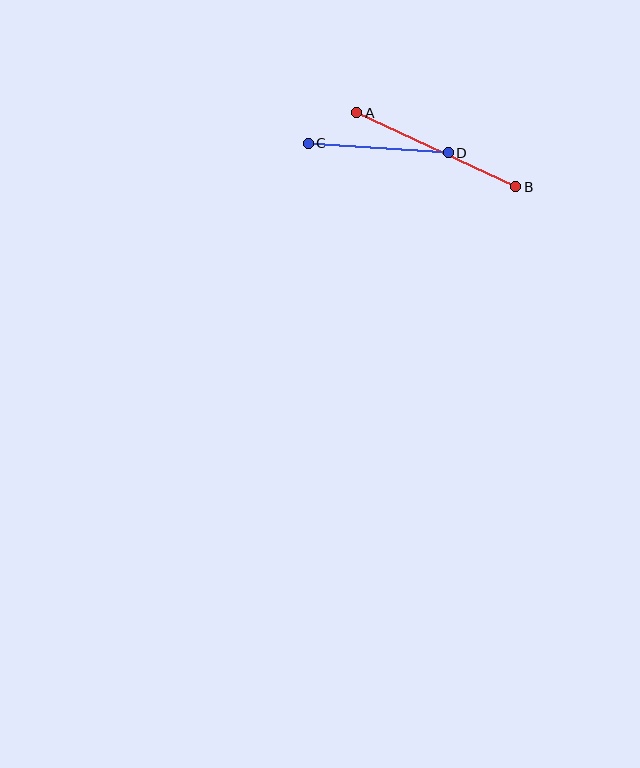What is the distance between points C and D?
The distance is approximately 141 pixels.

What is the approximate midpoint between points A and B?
The midpoint is at approximately (436, 150) pixels.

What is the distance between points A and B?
The distance is approximately 175 pixels.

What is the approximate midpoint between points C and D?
The midpoint is at approximately (378, 148) pixels.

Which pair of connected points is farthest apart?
Points A and B are farthest apart.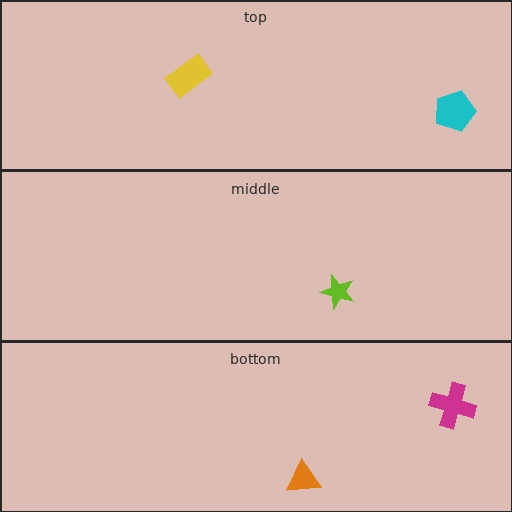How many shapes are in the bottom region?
2.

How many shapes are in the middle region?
1.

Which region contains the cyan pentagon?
The top region.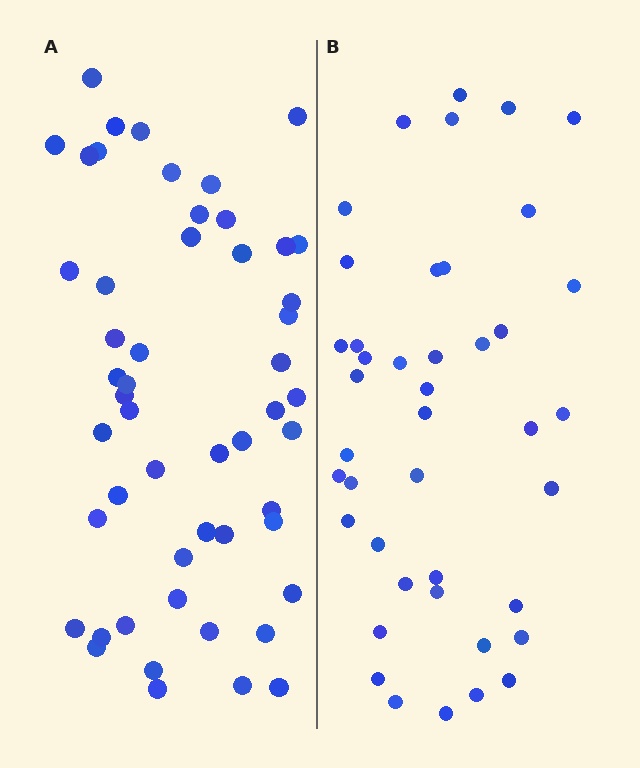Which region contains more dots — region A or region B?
Region A (the left region) has more dots.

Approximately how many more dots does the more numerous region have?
Region A has roughly 10 or so more dots than region B.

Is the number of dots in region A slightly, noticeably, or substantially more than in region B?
Region A has only slightly more — the two regions are fairly close. The ratio is roughly 1.2 to 1.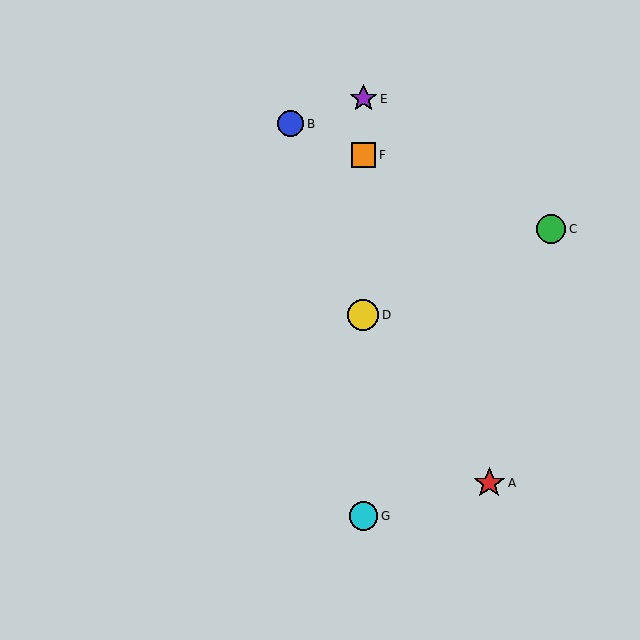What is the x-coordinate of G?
Object G is at x≈363.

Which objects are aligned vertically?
Objects D, E, F, G are aligned vertically.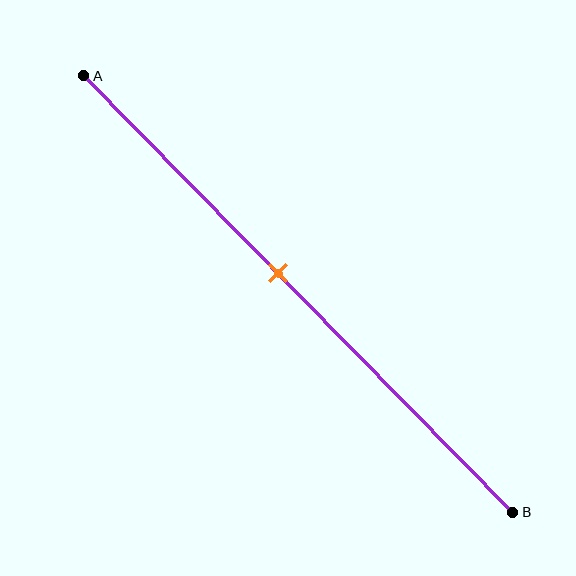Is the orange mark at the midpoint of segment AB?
No, the mark is at about 45% from A, not at the 50% midpoint.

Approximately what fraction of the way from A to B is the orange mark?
The orange mark is approximately 45% of the way from A to B.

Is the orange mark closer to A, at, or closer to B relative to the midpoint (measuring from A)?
The orange mark is closer to point A than the midpoint of segment AB.